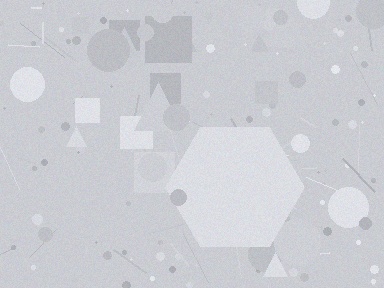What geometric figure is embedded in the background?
A hexagon is embedded in the background.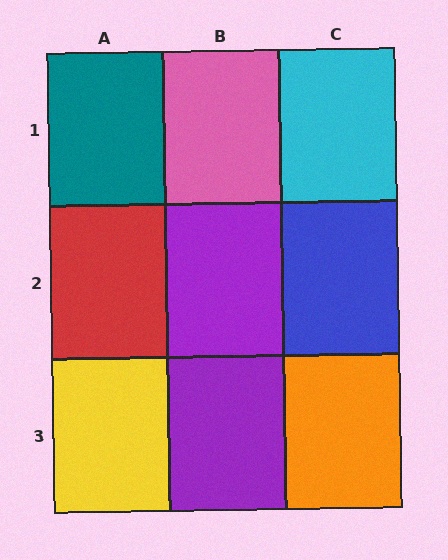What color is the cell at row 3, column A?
Yellow.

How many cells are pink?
1 cell is pink.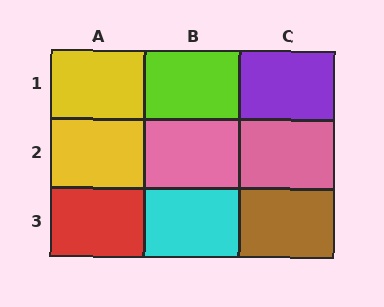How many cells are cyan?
1 cell is cyan.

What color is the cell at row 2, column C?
Pink.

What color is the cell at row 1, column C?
Purple.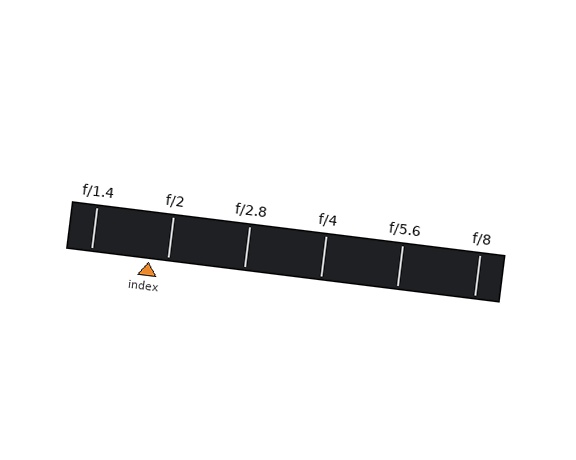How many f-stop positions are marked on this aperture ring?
There are 6 f-stop positions marked.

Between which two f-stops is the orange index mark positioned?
The index mark is between f/1.4 and f/2.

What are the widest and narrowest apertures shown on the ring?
The widest aperture shown is f/1.4 and the narrowest is f/8.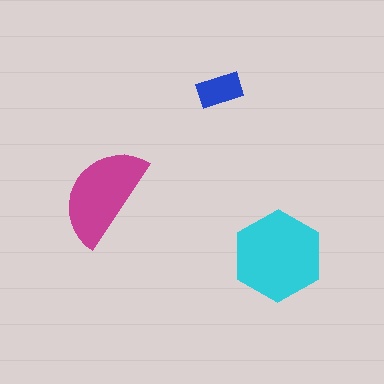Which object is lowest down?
The cyan hexagon is bottommost.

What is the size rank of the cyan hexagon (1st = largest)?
1st.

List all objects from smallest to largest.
The blue rectangle, the magenta semicircle, the cyan hexagon.